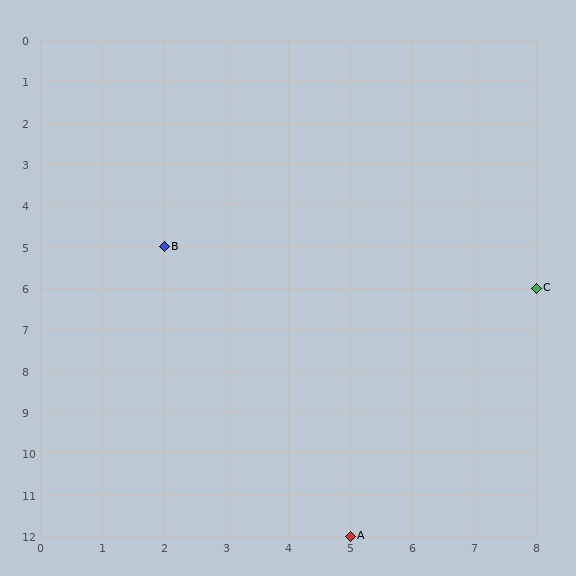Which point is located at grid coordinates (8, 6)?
Point C is at (8, 6).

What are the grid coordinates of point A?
Point A is at grid coordinates (5, 12).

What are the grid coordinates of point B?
Point B is at grid coordinates (2, 5).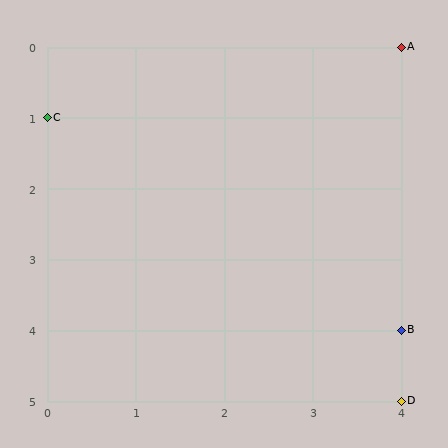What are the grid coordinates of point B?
Point B is at grid coordinates (4, 4).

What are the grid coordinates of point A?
Point A is at grid coordinates (4, 0).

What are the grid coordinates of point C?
Point C is at grid coordinates (0, 1).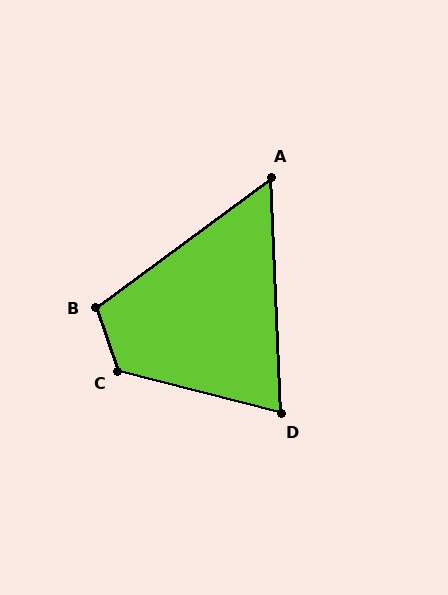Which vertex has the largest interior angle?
C, at approximately 124 degrees.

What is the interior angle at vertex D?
Approximately 73 degrees (acute).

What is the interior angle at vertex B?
Approximately 107 degrees (obtuse).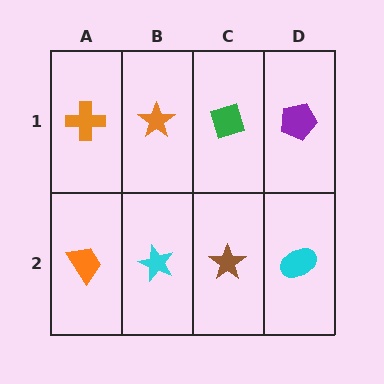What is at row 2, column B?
A cyan star.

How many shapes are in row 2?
4 shapes.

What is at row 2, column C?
A brown star.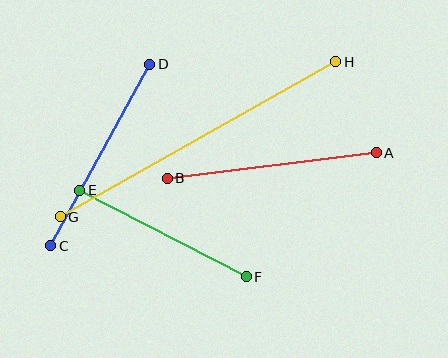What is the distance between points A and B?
The distance is approximately 210 pixels.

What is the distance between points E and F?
The distance is approximately 188 pixels.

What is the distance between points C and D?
The distance is approximately 207 pixels.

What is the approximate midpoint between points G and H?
The midpoint is at approximately (198, 139) pixels.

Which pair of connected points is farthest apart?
Points G and H are farthest apart.